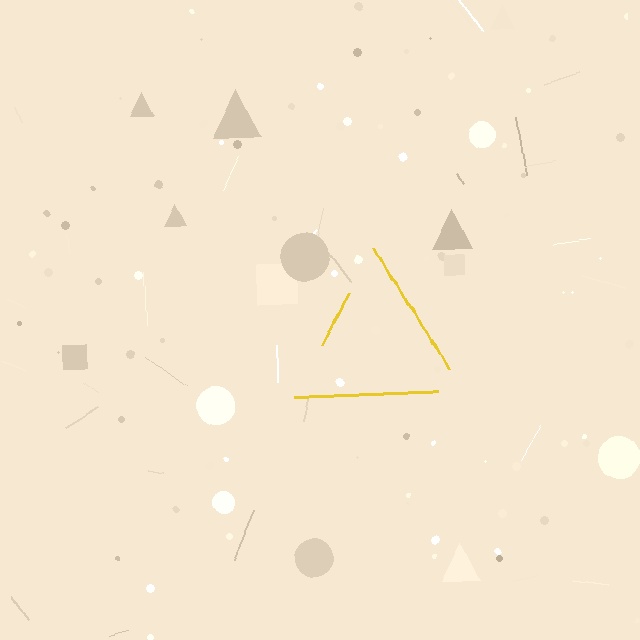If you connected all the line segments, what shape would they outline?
They would outline a triangle.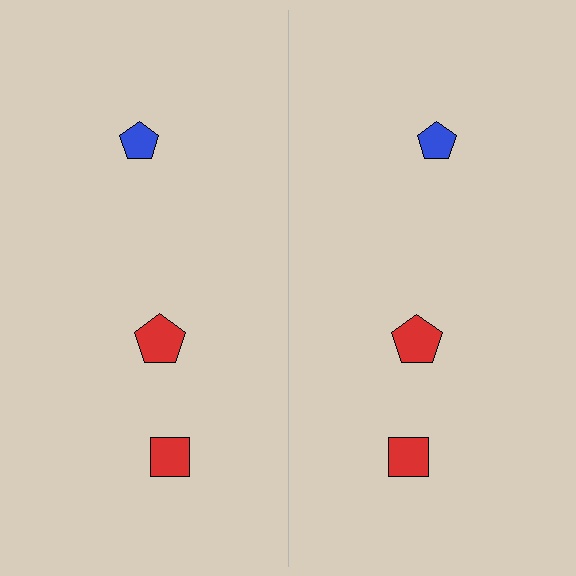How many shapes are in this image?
There are 6 shapes in this image.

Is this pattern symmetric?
Yes, this pattern has bilateral (reflection) symmetry.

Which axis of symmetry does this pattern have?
The pattern has a vertical axis of symmetry running through the center of the image.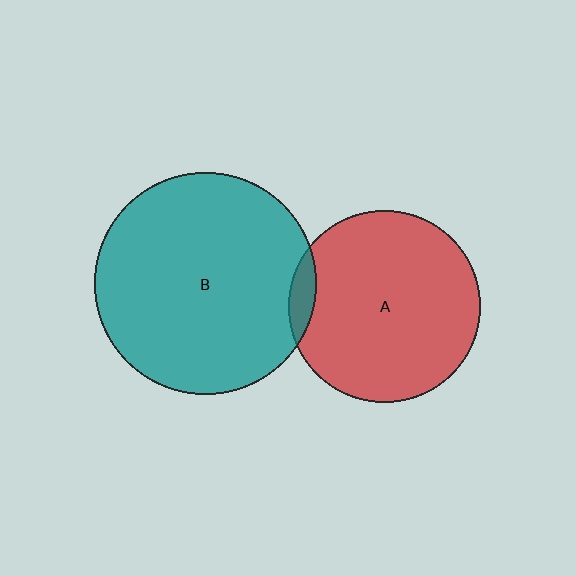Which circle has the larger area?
Circle B (teal).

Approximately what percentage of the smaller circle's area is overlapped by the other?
Approximately 5%.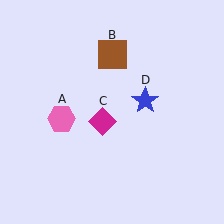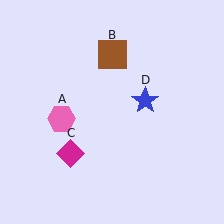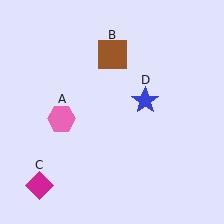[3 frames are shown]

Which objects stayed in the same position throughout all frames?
Pink hexagon (object A) and brown square (object B) and blue star (object D) remained stationary.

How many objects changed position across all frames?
1 object changed position: magenta diamond (object C).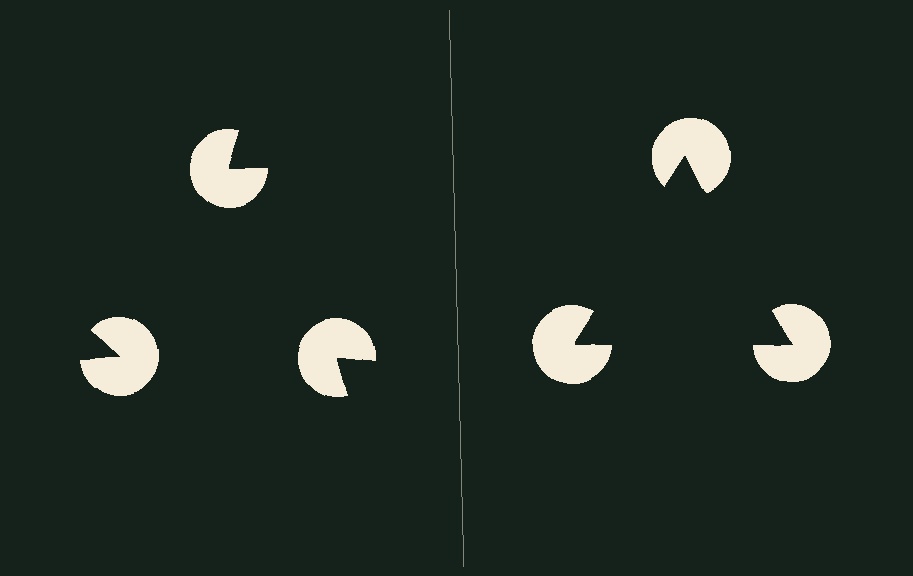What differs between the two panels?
The pac-man discs are positioned identically on both sides; only the wedge orientations differ. On the right they align to a triangle; on the left they are misaligned.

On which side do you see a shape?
An illusory triangle appears on the right side. On the left side the wedge cuts are rotated, so no coherent shape forms.